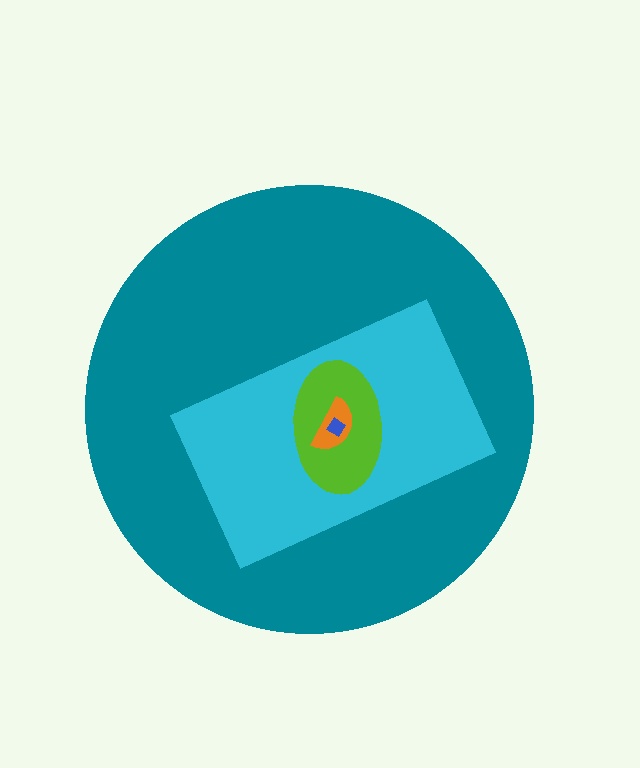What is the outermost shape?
The teal circle.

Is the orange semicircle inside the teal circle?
Yes.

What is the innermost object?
The blue diamond.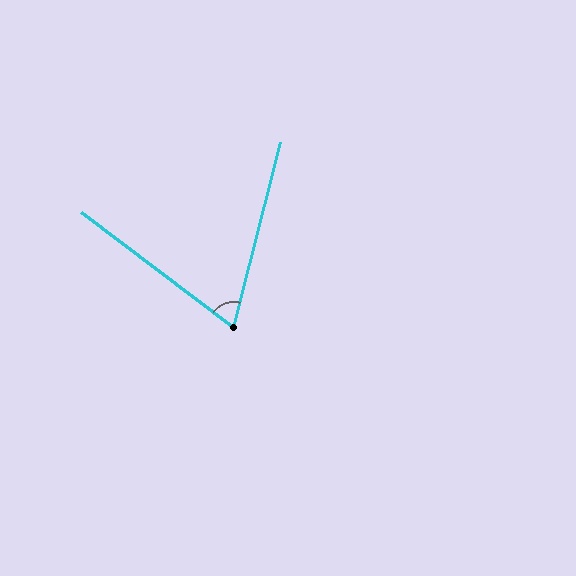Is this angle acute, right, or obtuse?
It is acute.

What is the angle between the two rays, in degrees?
Approximately 67 degrees.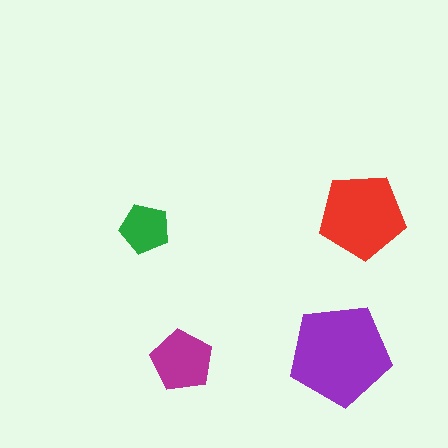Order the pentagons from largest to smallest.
the purple one, the red one, the magenta one, the green one.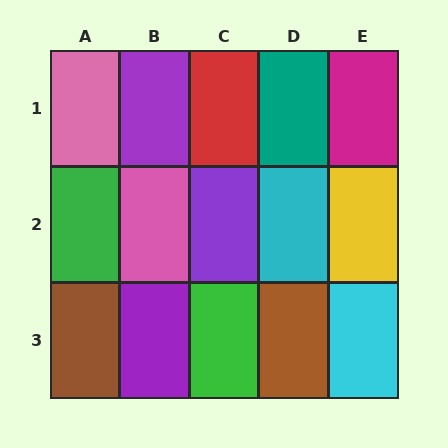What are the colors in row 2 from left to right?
Green, pink, purple, cyan, yellow.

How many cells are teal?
1 cell is teal.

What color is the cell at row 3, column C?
Green.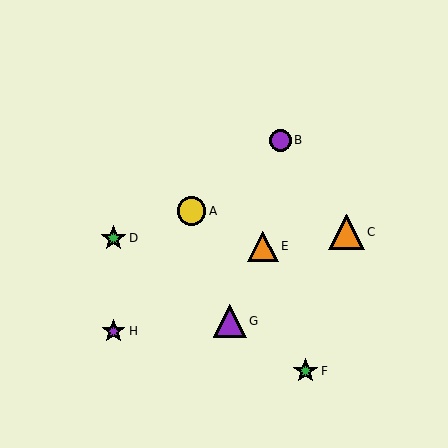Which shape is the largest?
The orange triangle (labeled C) is the largest.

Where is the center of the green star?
The center of the green star is at (113, 238).